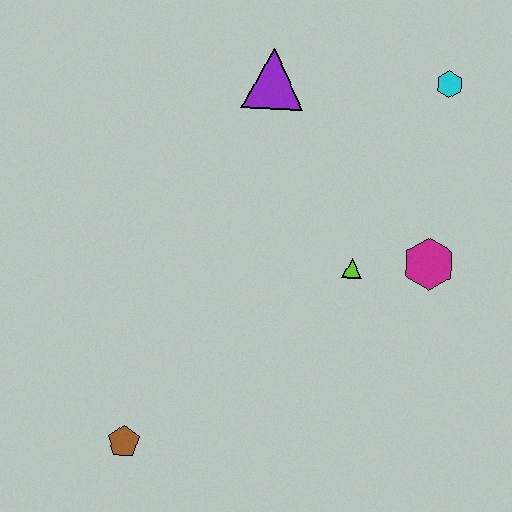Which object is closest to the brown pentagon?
The lime triangle is closest to the brown pentagon.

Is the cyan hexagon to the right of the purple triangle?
Yes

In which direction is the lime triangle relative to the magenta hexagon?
The lime triangle is to the left of the magenta hexagon.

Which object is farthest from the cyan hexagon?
The brown pentagon is farthest from the cyan hexagon.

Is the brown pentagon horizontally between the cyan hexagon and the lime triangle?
No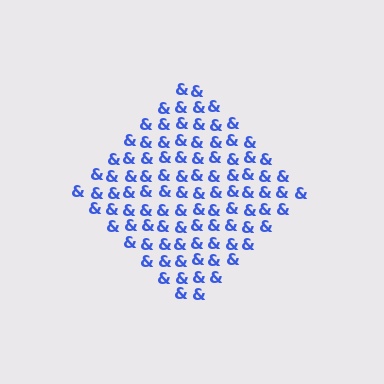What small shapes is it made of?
It is made of small ampersands.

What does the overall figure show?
The overall figure shows a diamond.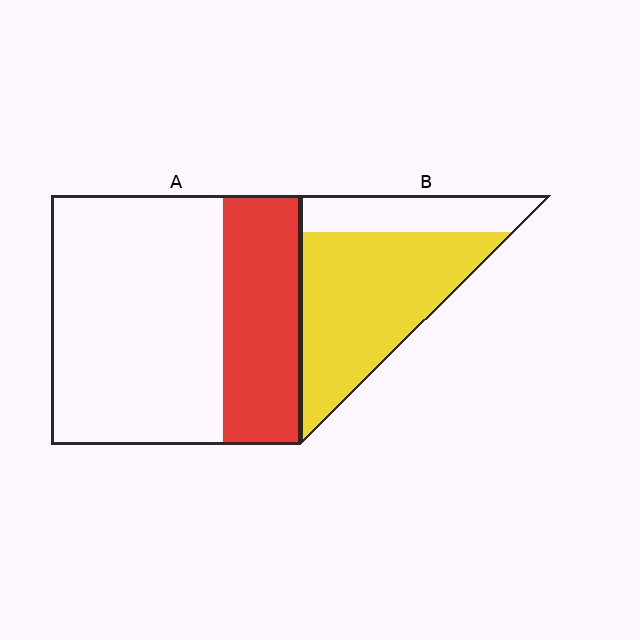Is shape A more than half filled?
No.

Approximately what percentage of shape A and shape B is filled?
A is approximately 30% and B is approximately 75%.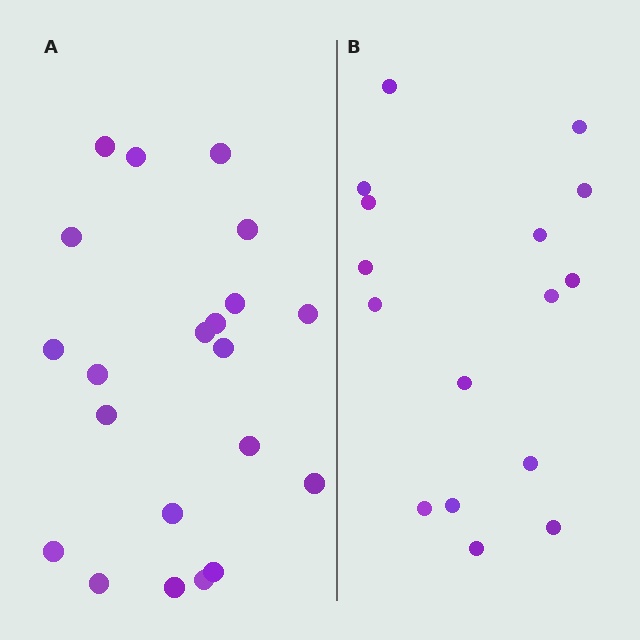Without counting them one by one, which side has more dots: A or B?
Region A (the left region) has more dots.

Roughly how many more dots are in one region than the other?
Region A has about 5 more dots than region B.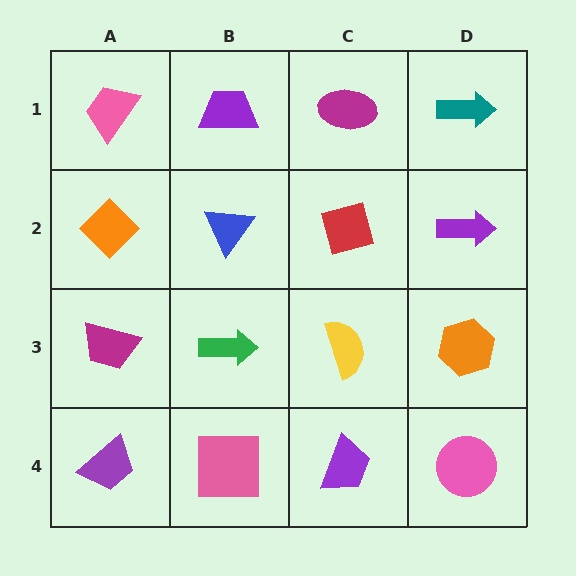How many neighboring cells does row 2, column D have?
3.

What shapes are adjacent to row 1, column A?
An orange diamond (row 2, column A), a purple trapezoid (row 1, column B).